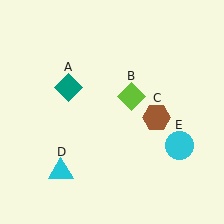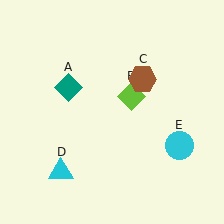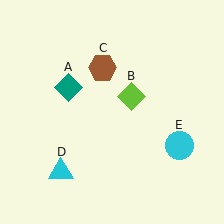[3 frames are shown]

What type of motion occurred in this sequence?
The brown hexagon (object C) rotated counterclockwise around the center of the scene.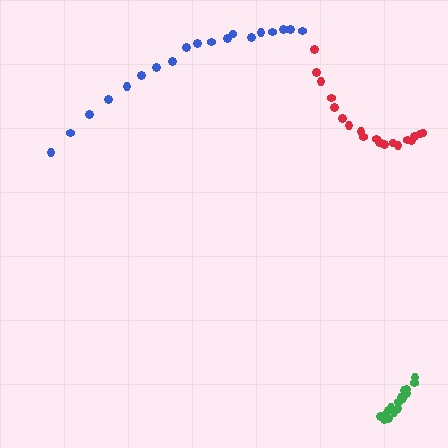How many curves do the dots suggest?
There are 3 distinct paths.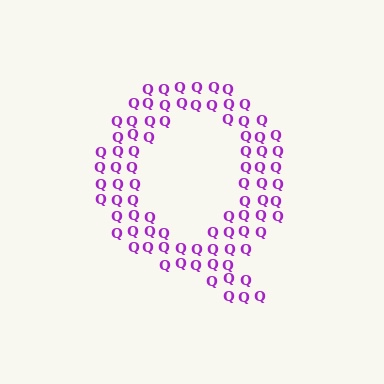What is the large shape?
The large shape is the letter Q.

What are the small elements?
The small elements are letter Q's.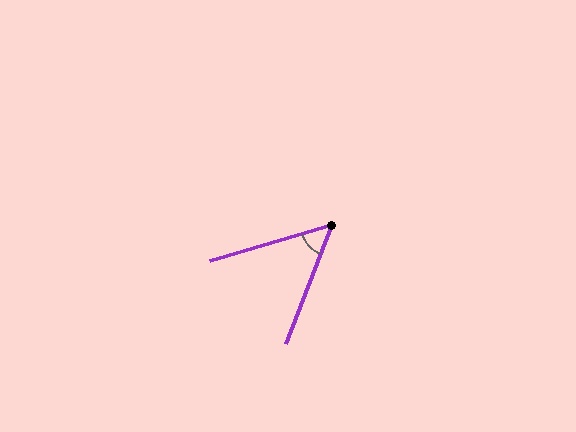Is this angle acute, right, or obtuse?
It is acute.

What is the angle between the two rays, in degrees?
Approximately 52 degrees.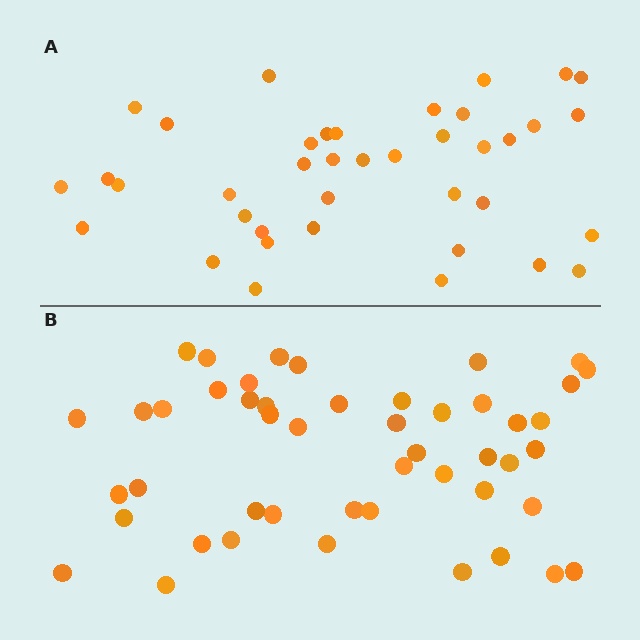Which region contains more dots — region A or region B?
Region B (the bottom region) has more dots.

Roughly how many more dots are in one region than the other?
Region B has roughly 8 or so more dots than region A.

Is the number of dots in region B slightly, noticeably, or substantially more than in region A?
Region B has only slightly more — the two regions are fairly close. The ratio is roughly 1.2 to 1.